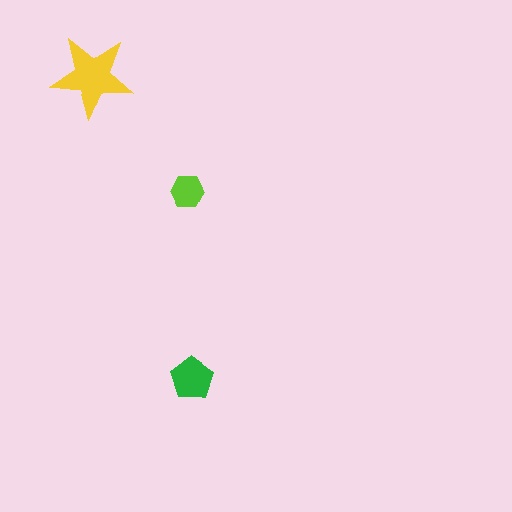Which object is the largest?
The yellow star.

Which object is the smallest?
The lime hexagon.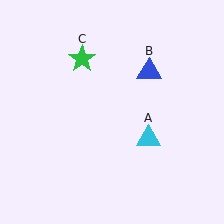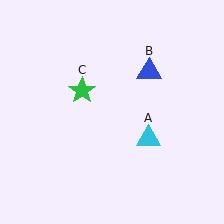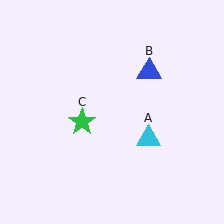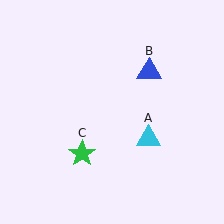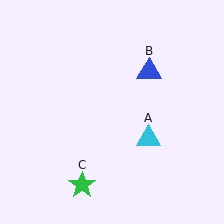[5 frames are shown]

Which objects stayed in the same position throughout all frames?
Cyan triangle (object A) and blue triangle (object B) remained stationary.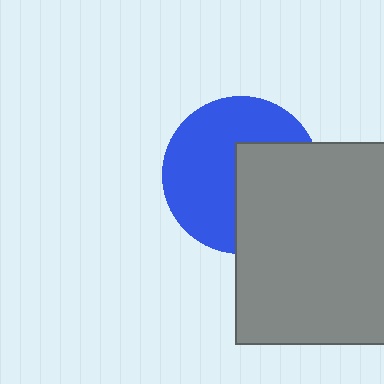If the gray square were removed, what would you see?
You would see the complete blue circle.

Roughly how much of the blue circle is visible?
About half of it is visible (roughly 59%).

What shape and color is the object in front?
The object in front is a gray square.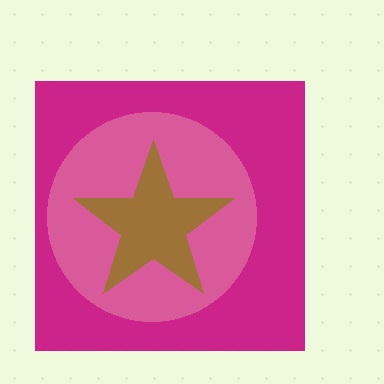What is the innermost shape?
The brown star.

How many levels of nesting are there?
3.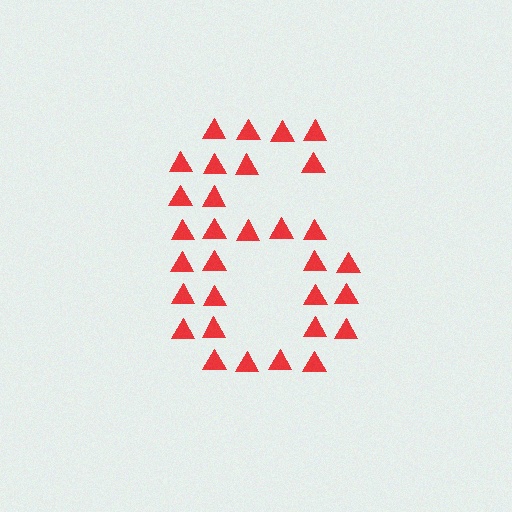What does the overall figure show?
The overall figure shows the digit 6.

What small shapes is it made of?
It is made of small triangles.